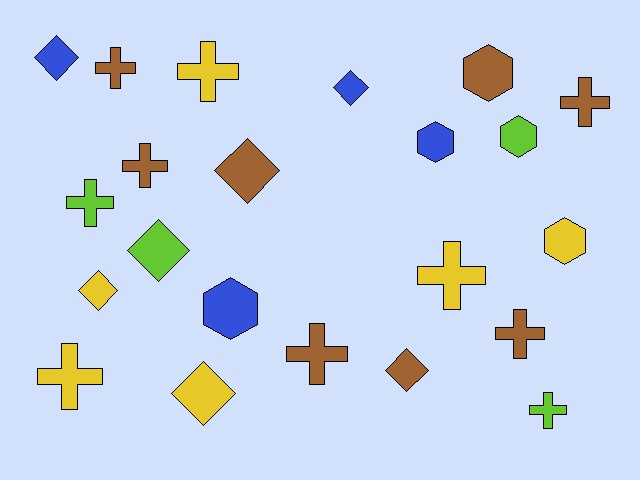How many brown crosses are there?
There are 5 brown crosses.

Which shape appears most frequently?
Cross, with 10 objects.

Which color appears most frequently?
Brown, with 8 objects.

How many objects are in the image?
There are 22 objects.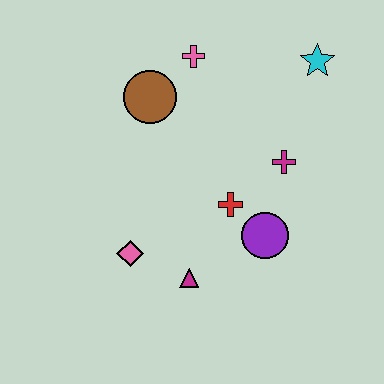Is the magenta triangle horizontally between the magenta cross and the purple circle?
No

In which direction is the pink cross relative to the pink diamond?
The pink cross is above the pink diamond.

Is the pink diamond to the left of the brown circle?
Yes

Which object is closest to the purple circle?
The red cross is closest to the purple circle.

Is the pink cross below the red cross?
No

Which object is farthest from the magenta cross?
The pink diamond is farthest from the magenta cross.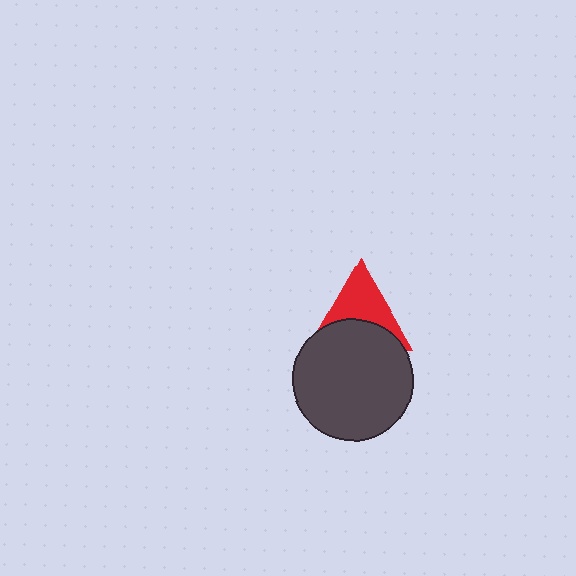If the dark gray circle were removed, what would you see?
You would see the complete red triangle.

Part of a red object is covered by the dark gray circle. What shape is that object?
It is a triangle.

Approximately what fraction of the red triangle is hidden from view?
Roughly 45% of the red triangle is hidden behind the dark gray circle.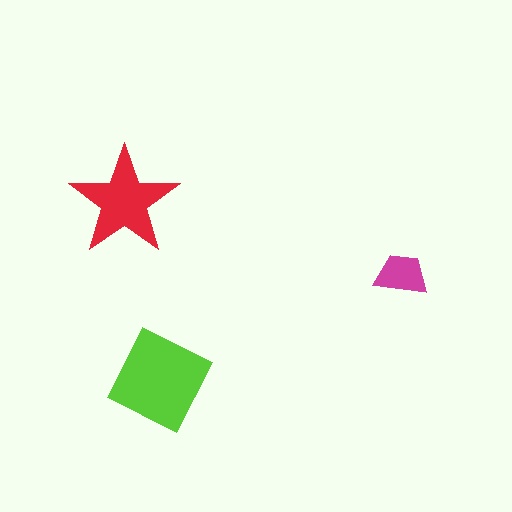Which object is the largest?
The lime square.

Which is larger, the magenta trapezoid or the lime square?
The lime square.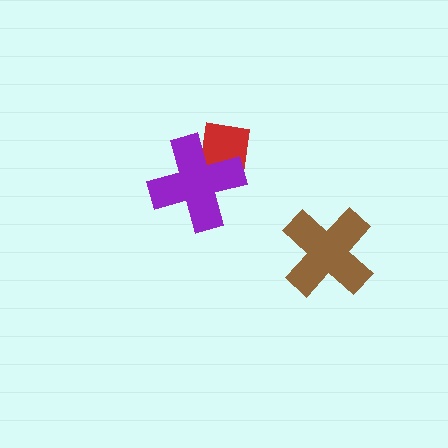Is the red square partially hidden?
Yes, it is partially covered by another shape.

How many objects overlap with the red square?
1 object overlaps with the red square.